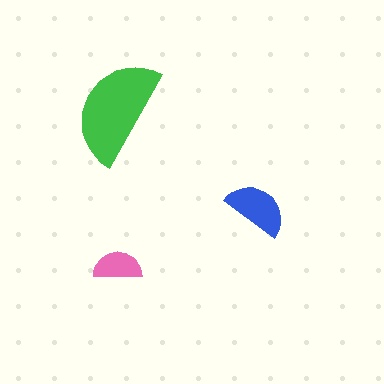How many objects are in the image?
There are 3 objects in the image.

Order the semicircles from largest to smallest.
the green one, the blue one, the pink one.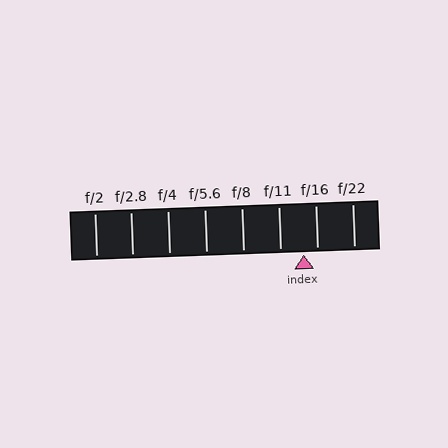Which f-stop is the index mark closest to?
The index mark is closest to f/16.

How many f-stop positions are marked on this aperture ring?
There are 8 f-stop positions marked.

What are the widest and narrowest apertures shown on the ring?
The widest aperture shown is f/2 and the narrowest is f/22.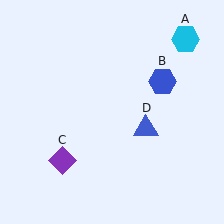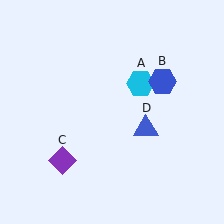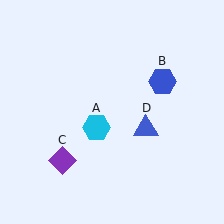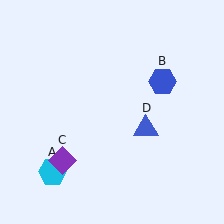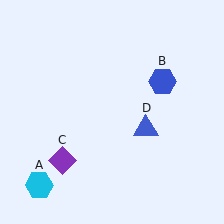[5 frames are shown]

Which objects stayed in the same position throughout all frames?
Blue hexagon (object B) and purple diamond (object C) and blue triangle (object D) remained stationary.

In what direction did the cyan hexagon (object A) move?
The cyan hexagon (object A) moved down and to the left.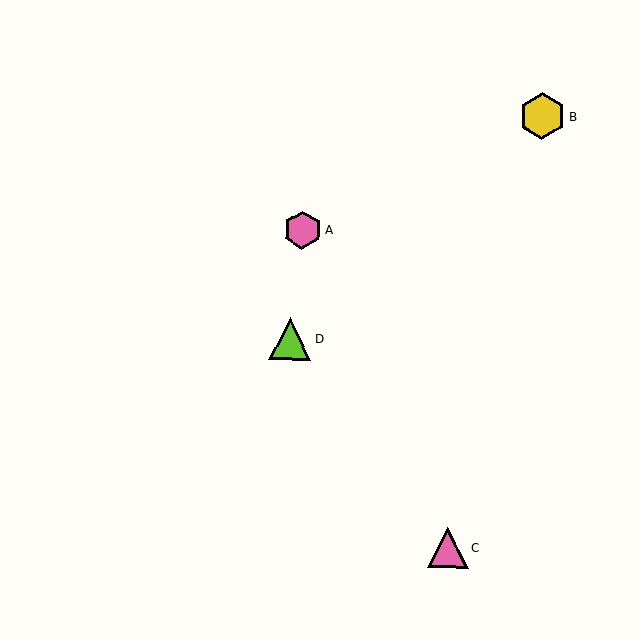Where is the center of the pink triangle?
The center of the pink triangle is at (448, 548).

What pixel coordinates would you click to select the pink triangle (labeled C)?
Click at (448, 548) to select the pink triangle C.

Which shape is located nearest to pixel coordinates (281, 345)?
The lime triangle (labeled D) at (290, 339) is nearest to that location.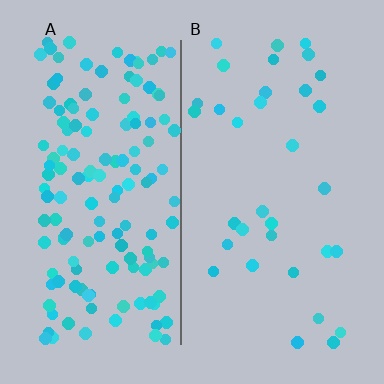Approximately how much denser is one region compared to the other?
Approximately 4.2× — region A over region B.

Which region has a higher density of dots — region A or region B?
A (the left).